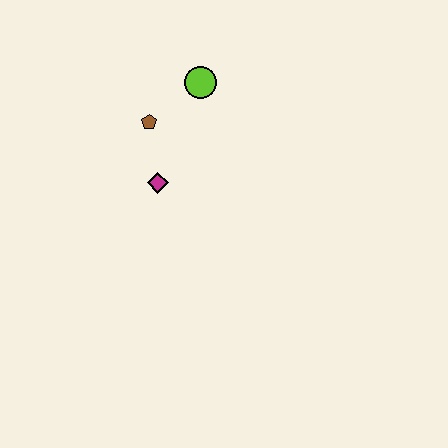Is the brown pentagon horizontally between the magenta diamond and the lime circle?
No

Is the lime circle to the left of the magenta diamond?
No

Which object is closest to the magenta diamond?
The brown pentagon is closest to the magenta diamond.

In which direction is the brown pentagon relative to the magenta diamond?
The brown pentagon is above the magenta diamond.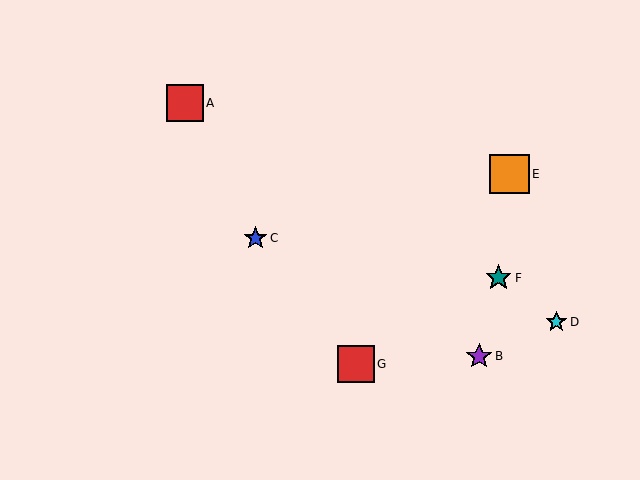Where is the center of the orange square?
The center of the orange square is at (510, 174).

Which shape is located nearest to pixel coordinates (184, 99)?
The red square (labeled A) at (185, 103) is nearest to that location.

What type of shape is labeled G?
Shape G is a red square.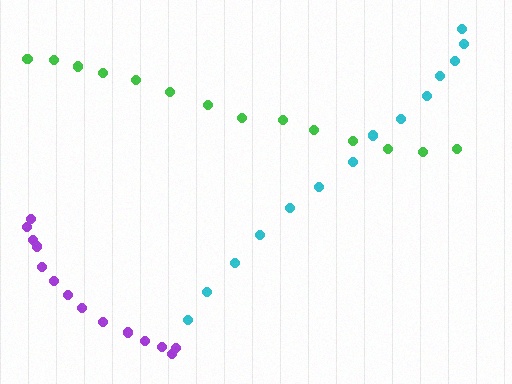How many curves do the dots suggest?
There are 3 distinct paths.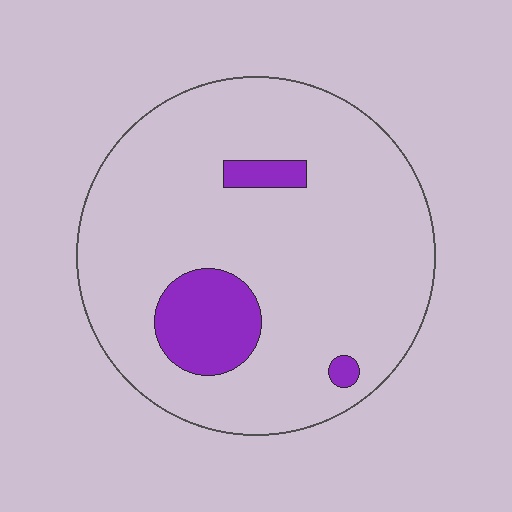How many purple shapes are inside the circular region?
3.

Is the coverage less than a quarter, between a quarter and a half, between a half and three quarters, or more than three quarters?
Less than a quarter.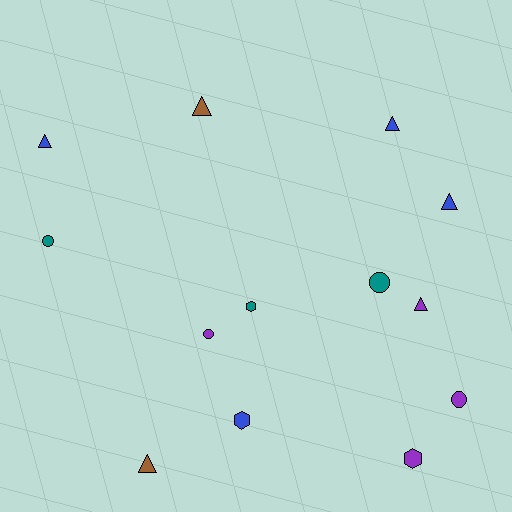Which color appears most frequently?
Blue, with 4 objects.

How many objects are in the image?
There are 13 objects.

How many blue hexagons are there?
There is 1 blue hexagon.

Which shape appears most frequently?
Triangle, with 6 objects.